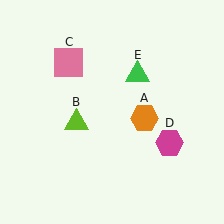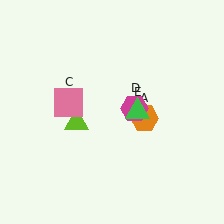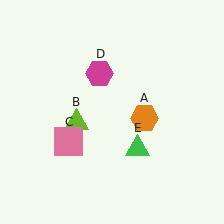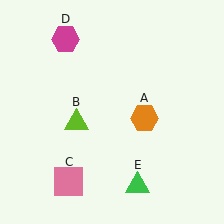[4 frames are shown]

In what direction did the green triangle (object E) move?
The green triangle (object E) moved down.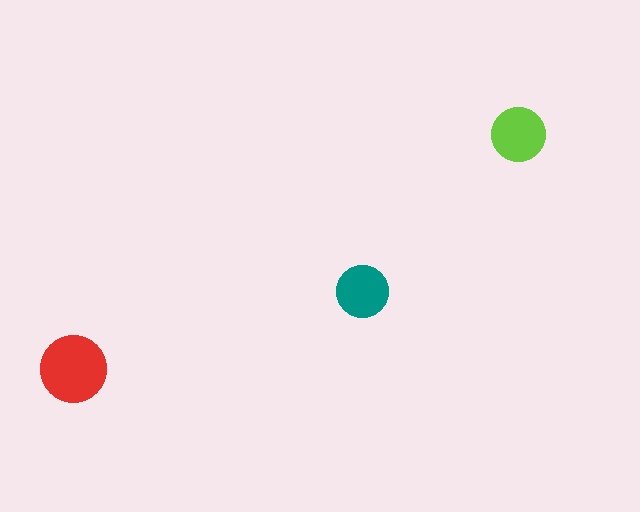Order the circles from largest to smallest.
the red one, the lime one, the teal one.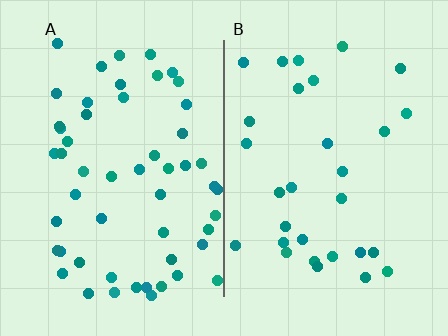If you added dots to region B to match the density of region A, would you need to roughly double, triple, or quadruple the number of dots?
Approximately double.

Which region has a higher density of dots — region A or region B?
A (the left).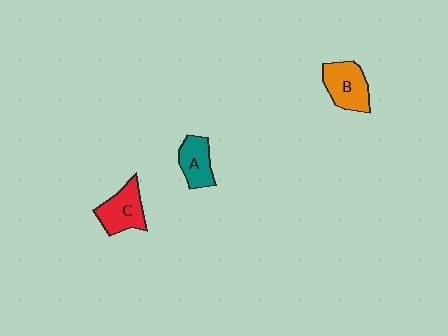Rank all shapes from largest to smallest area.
From largest to smallest: B (orange), C (red), A (teal).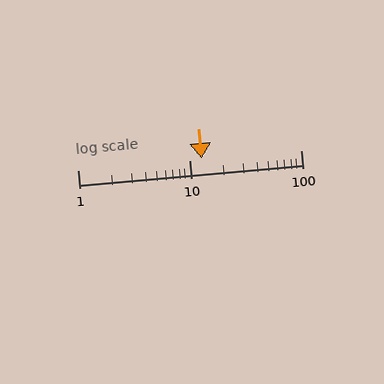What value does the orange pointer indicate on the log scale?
The pointer indicates approximately 13.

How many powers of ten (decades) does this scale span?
The scale spans 2 decades, from 1 to 100.